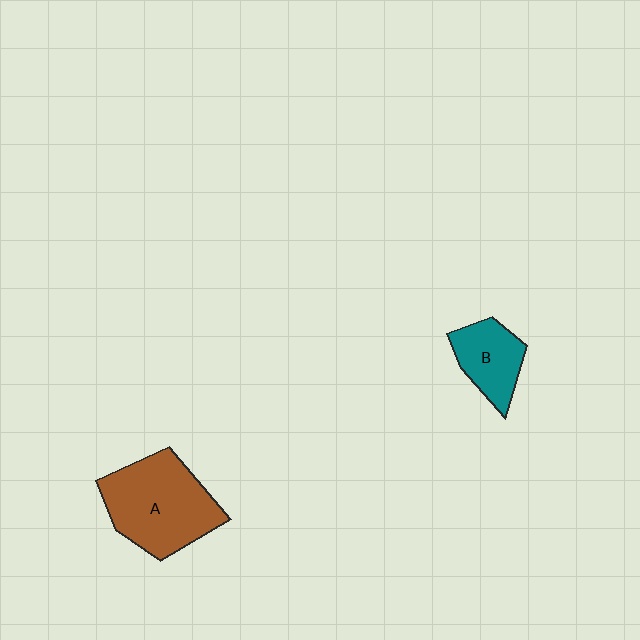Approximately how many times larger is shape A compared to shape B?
Approximately 2.0 times.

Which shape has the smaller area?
Shape B (teal).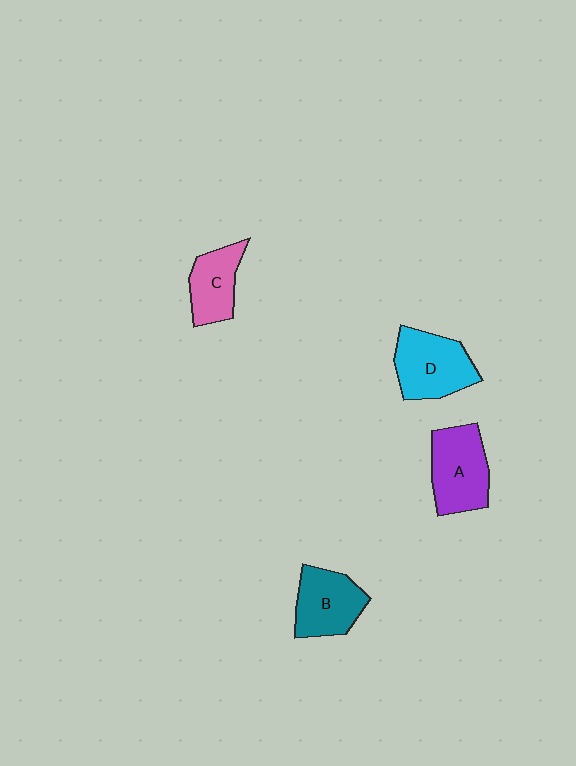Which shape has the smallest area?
Shape C (pink).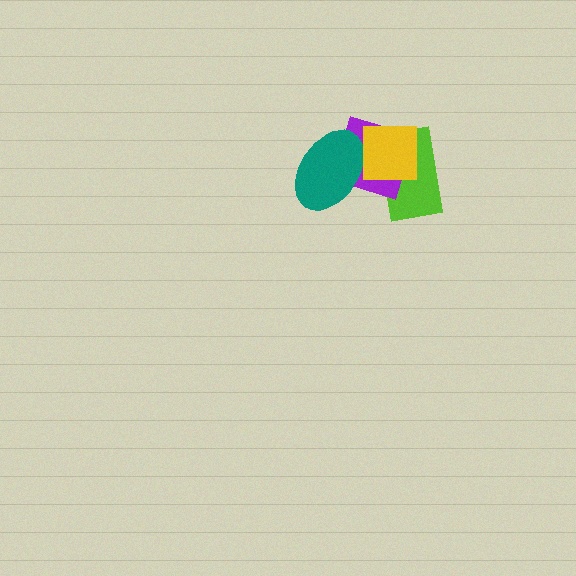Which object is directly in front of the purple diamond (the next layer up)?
The teal ellipse is directly in front of the purple diamond.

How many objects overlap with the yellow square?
3 objects overlap with the yellow square.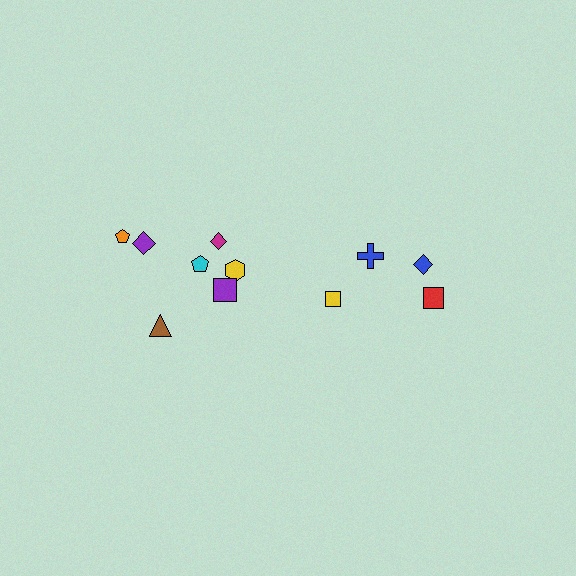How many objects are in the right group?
There are 4 objects.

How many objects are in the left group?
There are 7 objects.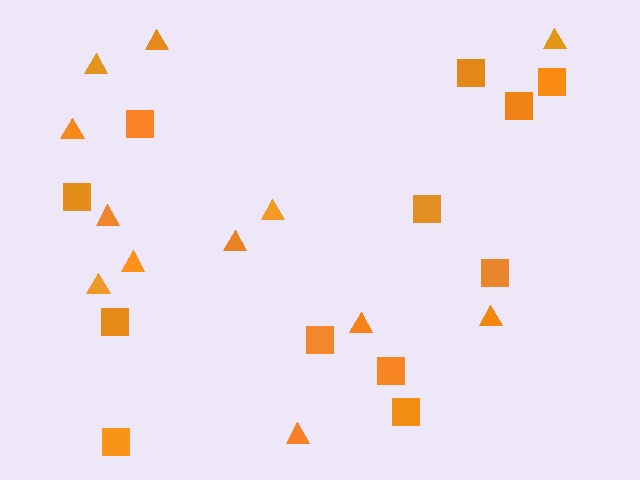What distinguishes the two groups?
There are 2 groups: one group of squares (12) and one group of triangles (12).